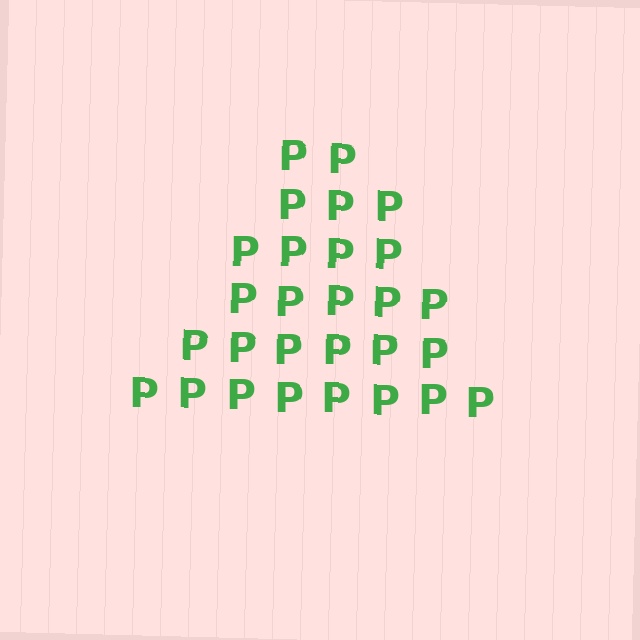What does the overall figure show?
The overall figure shows a triangle.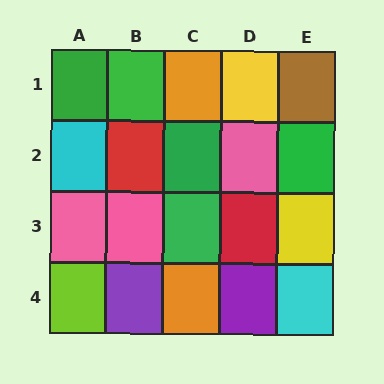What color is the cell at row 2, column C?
Green.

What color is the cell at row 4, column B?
Purple.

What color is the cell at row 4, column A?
Lime.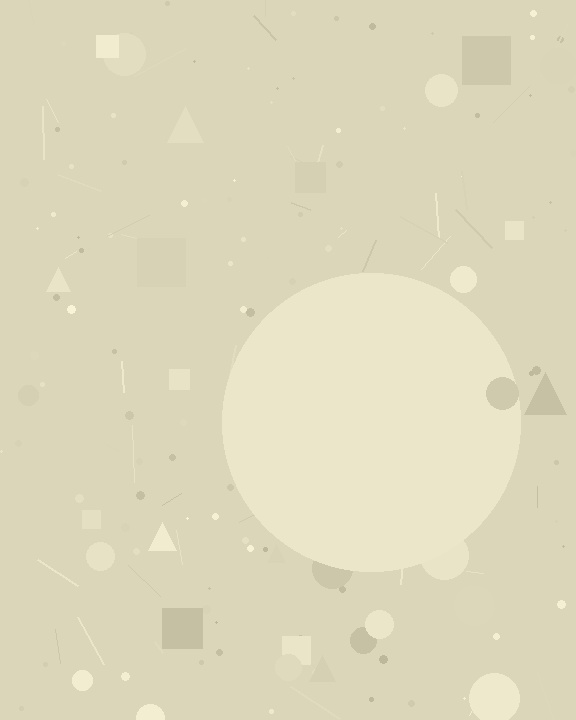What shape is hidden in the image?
A circle is hidden in the image.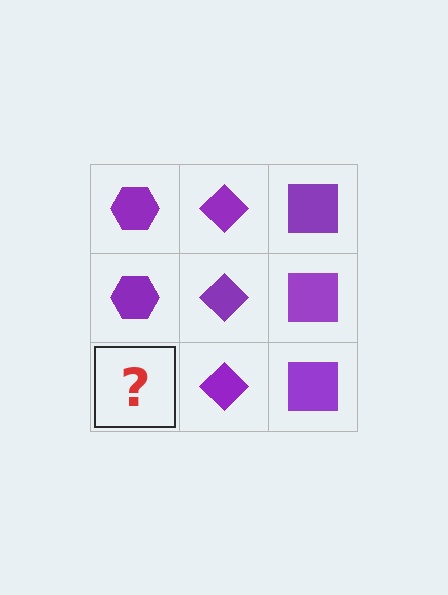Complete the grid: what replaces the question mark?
The question mark should be replaced with a purple hexagon.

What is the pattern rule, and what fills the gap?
The rule is that each column has a consistent shape. The gap should be filled with a purple hexagon.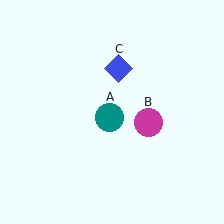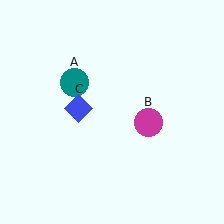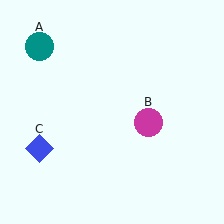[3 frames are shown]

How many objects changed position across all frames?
2 objects changed position: teal circle (object A), blue diamond (object C).